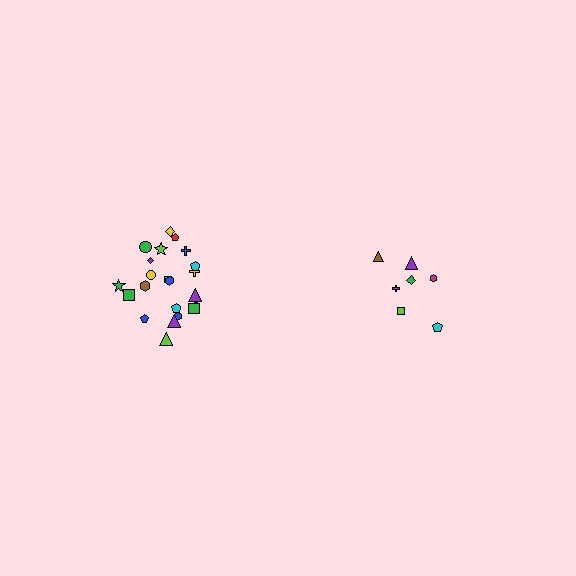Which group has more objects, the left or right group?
The left group.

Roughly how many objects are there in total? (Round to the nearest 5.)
Roughly 30 objects in total.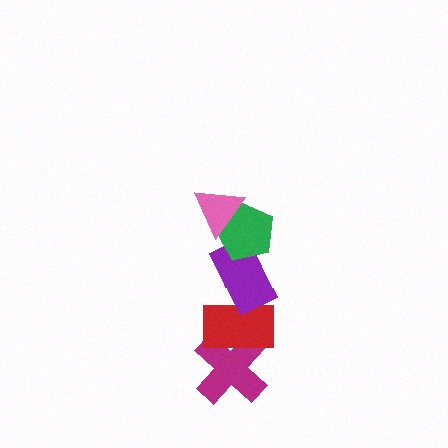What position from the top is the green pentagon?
The green pentagon is 2nd from the top.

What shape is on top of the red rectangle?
The purple rectangle is on top of the red rectangle.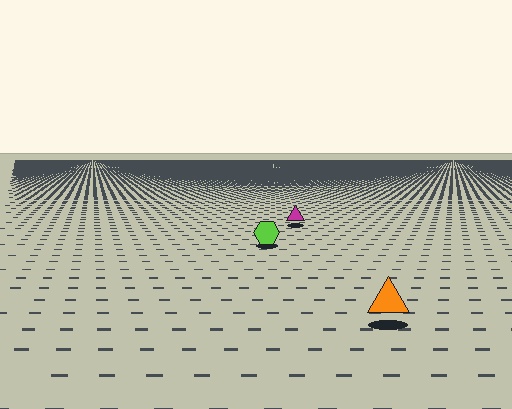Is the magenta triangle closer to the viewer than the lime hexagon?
No. The lime hexagon is closer — you can tell from the texture gradient: the ground texture is coarser near it.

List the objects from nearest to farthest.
From nearest to farthest: the orange triangle, the lime hexagon, the magenta triangle.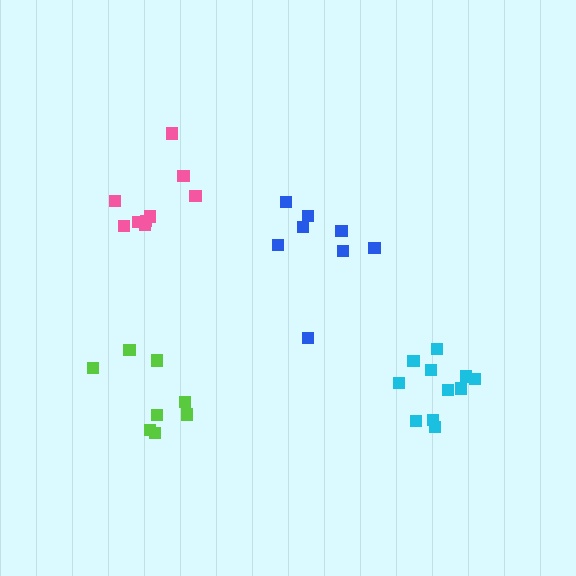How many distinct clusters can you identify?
There are 4 distinct clusters.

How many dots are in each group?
Group 1: 8 dots, Group 2: 9 dots, Group 3: 12 dots, Group 4: 8 dots (37 total).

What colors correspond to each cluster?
The clusters are colored: blue, pink, cyan, lime.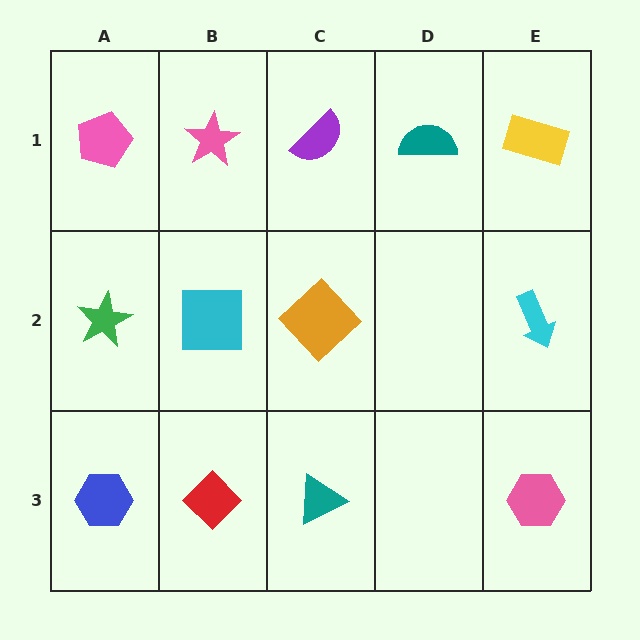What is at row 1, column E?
A yellow rectangle.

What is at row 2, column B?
A cyan square.